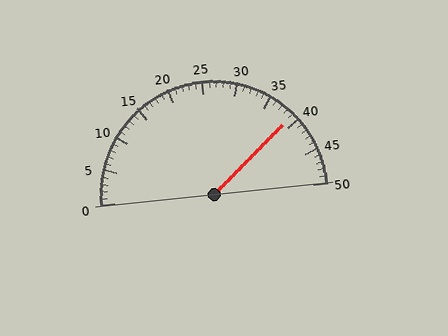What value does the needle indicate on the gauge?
The needle indicates approximately 39.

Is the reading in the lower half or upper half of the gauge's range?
The reading is in the upper half of the range (0 to 50).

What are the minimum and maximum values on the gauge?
The gauge ranges from 0 to 50.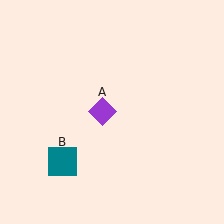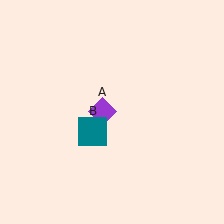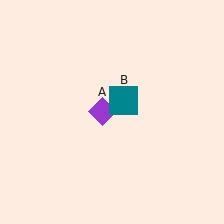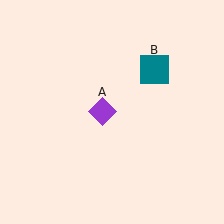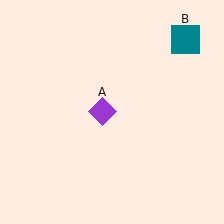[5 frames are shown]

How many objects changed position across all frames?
1 object changed position: teal square (object B).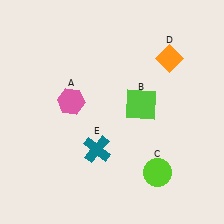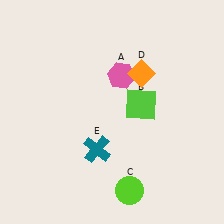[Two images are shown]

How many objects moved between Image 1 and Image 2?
3 objects moved between the two images.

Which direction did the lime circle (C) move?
The lime circle (C) moved left.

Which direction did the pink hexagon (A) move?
The pink hexagon (A) moved right.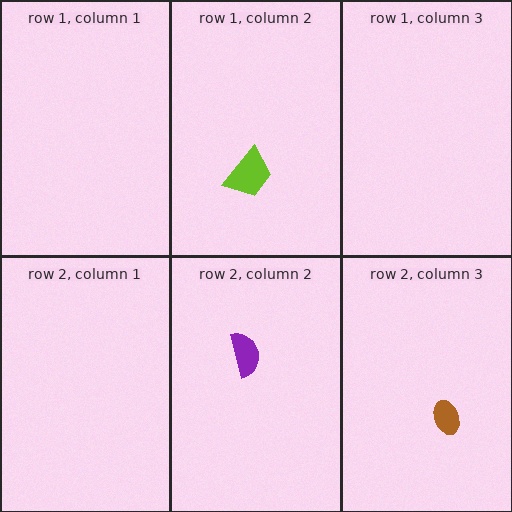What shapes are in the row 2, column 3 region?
The brown ellipse.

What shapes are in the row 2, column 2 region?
The purple semicircle.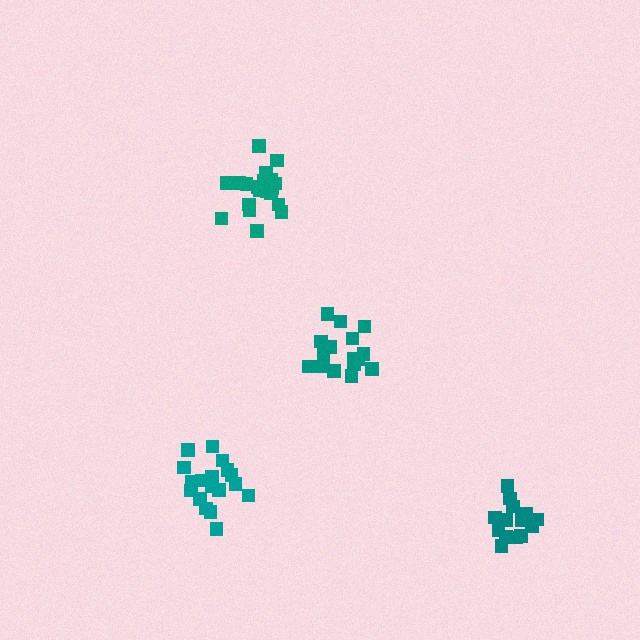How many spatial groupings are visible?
There are 4 spatial groupings.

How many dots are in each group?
Group 1: 20 dots, Group 2: 18 dots, Group 3: 17 dots, Group 4: 14 dots (69 total).